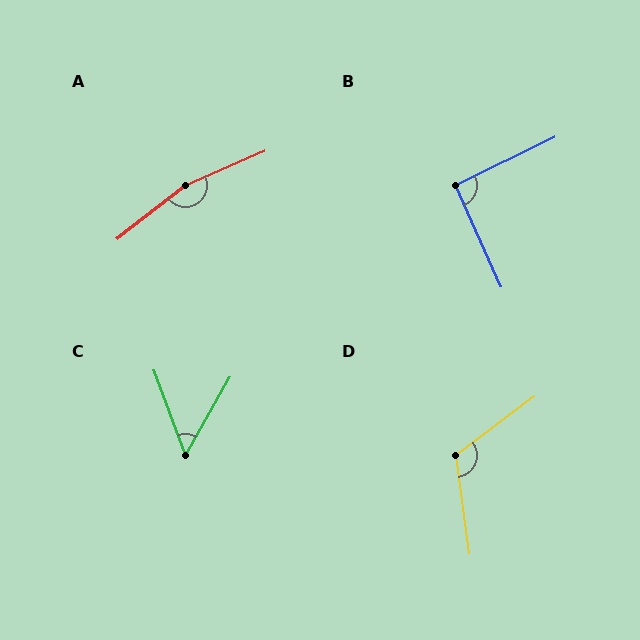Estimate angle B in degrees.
Approximately 92 degrees.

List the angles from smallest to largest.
C (50°), B (92°), D (119°), A (165°).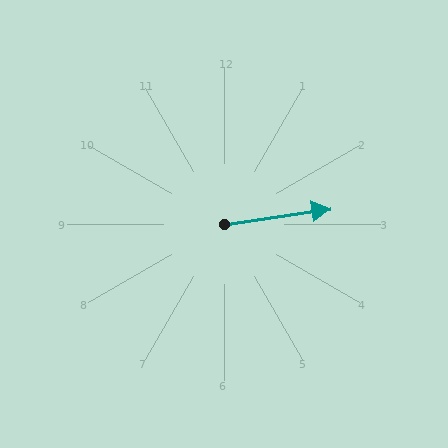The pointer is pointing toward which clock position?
Roughly 3 o'clock.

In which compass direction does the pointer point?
East.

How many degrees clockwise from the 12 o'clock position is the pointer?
Approximately 82 degrees.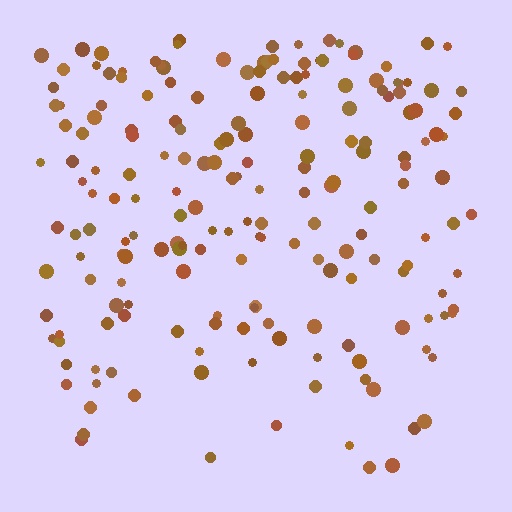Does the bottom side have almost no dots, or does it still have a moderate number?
Still a moderate number, just noticeably fewer than the top.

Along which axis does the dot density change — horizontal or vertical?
Vertical.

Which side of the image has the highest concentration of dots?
The top.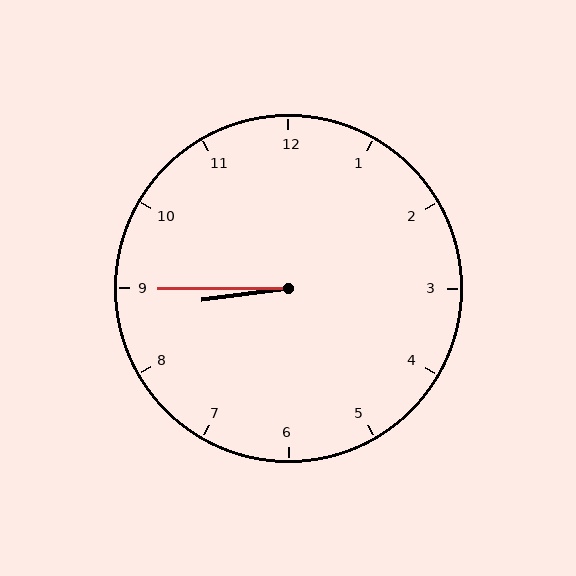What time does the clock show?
8:45.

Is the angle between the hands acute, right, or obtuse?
It is acute.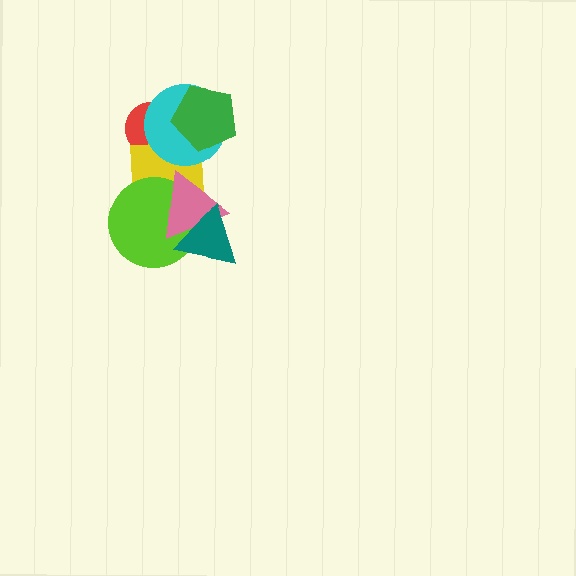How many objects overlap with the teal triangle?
3 objects overlap with the teal triangle.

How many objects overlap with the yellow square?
6 objects overlap with the yellow square.